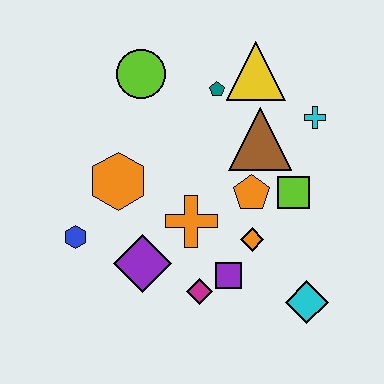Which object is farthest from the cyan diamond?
The lime circle is farthest from the cyan diamond.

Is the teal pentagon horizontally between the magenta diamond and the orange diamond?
Yes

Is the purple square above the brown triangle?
No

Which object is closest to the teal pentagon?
The yellow triangle is closest to the teal pentagon.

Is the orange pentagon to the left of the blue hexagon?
No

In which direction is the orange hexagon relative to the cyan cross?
The orange hexagon is to the left of the cyan cross.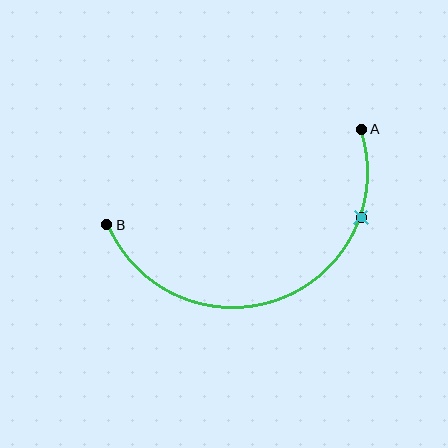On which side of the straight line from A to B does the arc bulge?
The arc bulges below the straight line connecting A and B.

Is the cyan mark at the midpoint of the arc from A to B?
No. The cyan mark lies on the arc but is closer to endpoint A. The arc midpoint would be at the point on the curve equidistant along the arc from both A and B.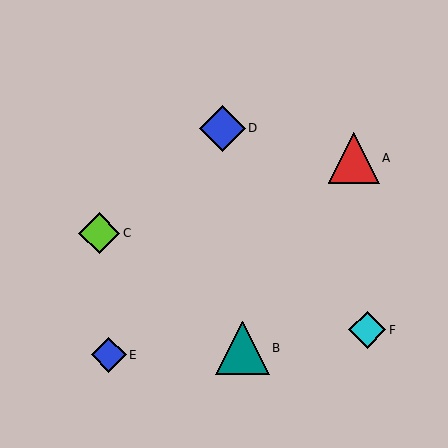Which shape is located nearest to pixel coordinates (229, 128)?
The blue diamond (labeled D) at (223, 128) is nearest to that location.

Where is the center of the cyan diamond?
The center of the cyan diamond is at (367, 330).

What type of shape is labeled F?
Shape F is a cyan diamond.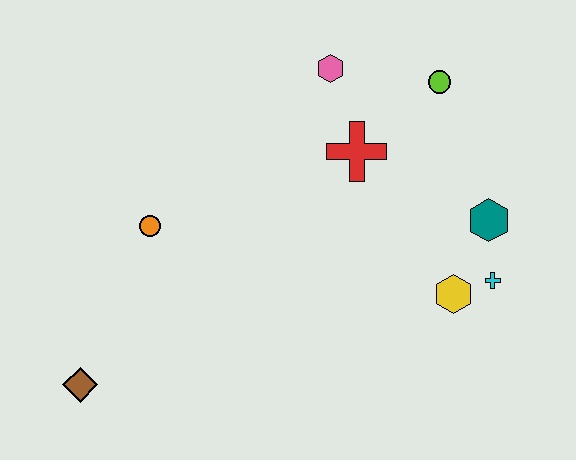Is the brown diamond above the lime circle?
No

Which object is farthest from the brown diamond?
The lime circle is farthest from the brown diamond.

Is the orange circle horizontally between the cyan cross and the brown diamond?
Yes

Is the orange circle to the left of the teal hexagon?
Yes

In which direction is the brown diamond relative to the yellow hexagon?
The brown diamond is to the left of the yellow hexagon.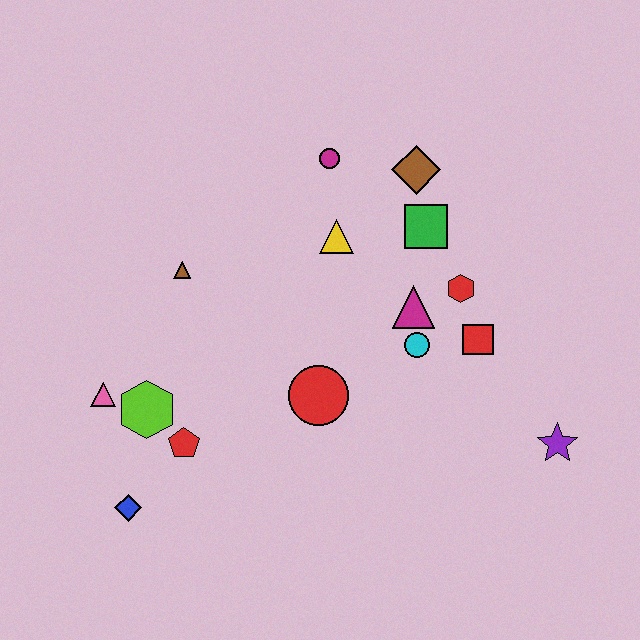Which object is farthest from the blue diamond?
The brown diamond is farthest from the blue diamond.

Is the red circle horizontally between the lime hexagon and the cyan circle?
Yes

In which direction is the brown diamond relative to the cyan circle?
The brown diamond is above the cyan circle.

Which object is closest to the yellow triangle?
The magenta circle is closest to the yellow triangle.